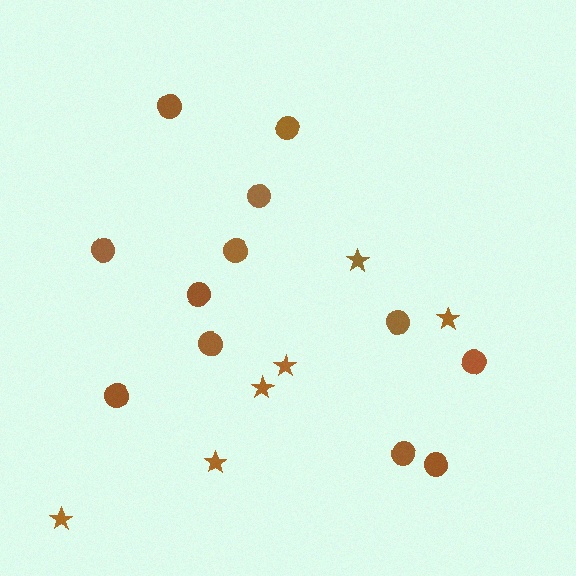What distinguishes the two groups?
There are 2 groups: one group of circles (12) and one group of stars (6).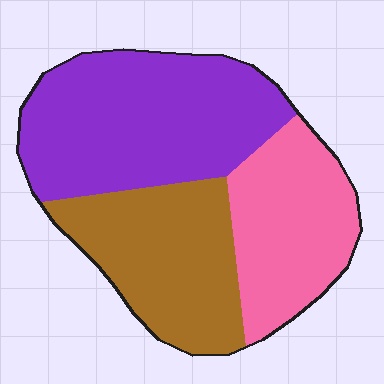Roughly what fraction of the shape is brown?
Brown covers around 30% of the shape.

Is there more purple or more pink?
Purple.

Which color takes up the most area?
Purple, at roughly 45%.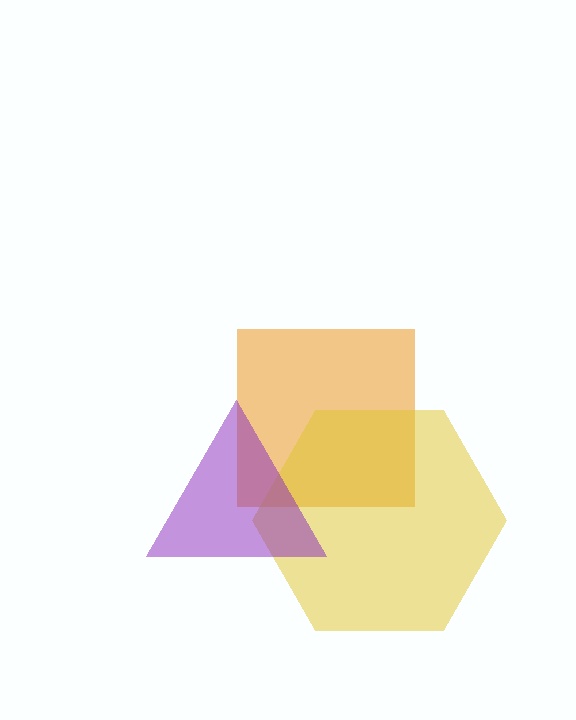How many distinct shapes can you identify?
There are 3 distinct shapes: an orange square, a yellow hexagon, a purple triangle.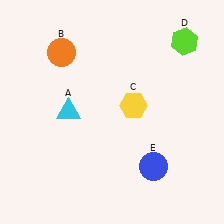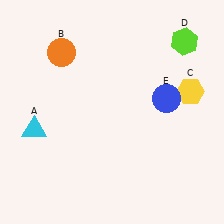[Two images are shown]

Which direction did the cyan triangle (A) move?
The cyan triangle (A) moved left.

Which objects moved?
The objects that moved are: the cyan triangle (A), the yellow hexagon (C), the blue circle (E).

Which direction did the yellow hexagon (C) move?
The yellow hexagon (C) moved right.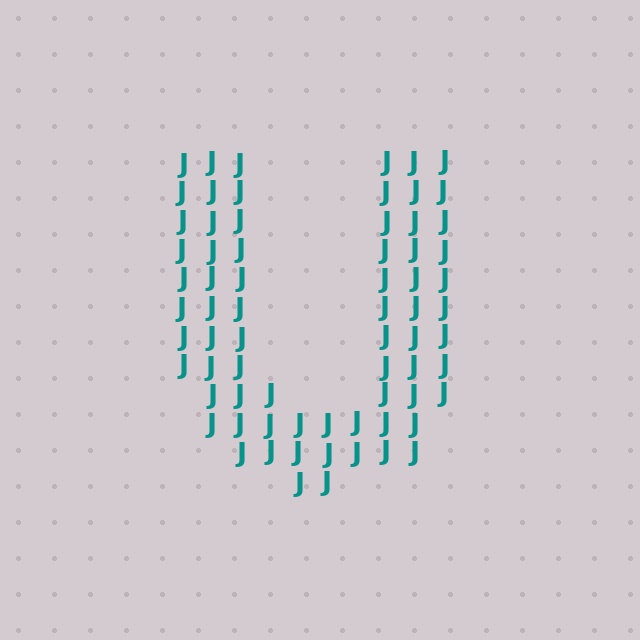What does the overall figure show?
The overall figure shows the letter U.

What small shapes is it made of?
It is made of small letter J's.